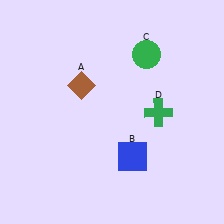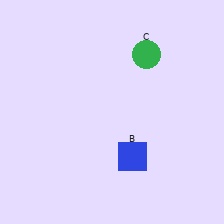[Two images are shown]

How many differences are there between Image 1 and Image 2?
There are 2 differences between the two images.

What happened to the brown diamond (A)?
The brown diamond (A) was removed in Image 2. It was in the top-left area of Image 1.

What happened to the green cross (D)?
The green cross (D) was removed in Image 2. It was in the bottom-right area of Image 1.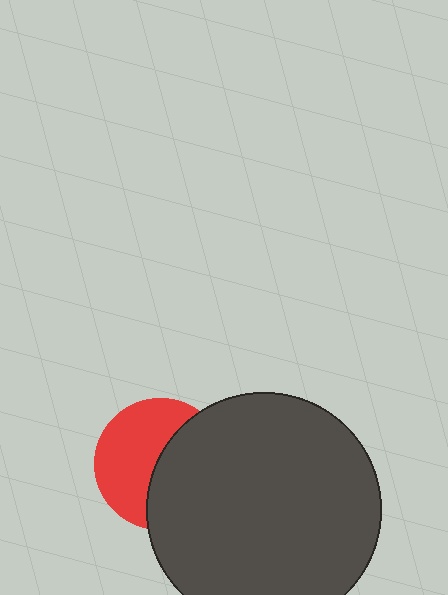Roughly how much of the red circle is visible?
About half of it is visible (roughly 52%).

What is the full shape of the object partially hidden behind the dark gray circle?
The partially hidden object is a red circle.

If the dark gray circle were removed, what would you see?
You would see the complete red circle.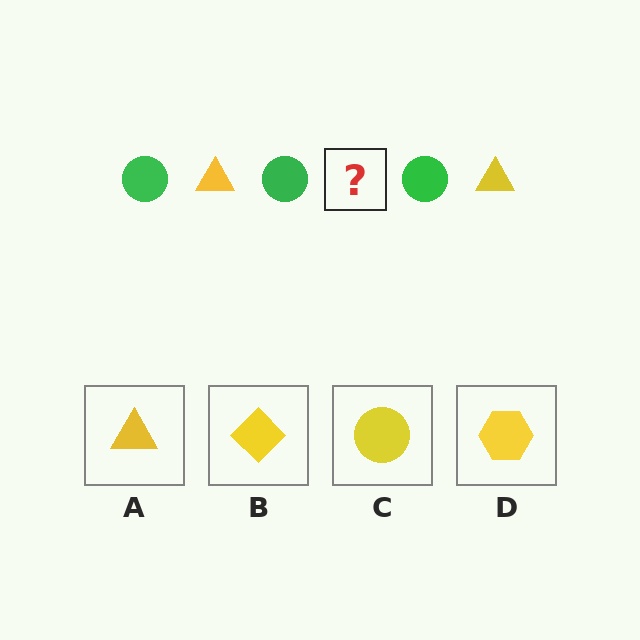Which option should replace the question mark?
Option A.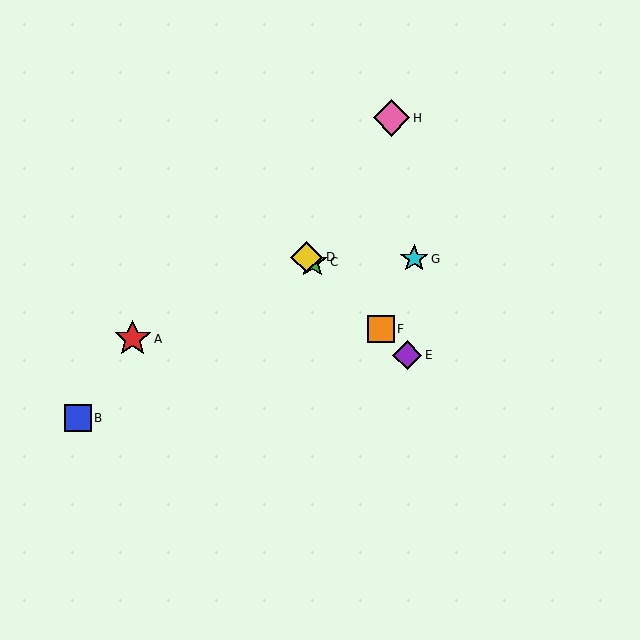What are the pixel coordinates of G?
Object G is at (414, 259).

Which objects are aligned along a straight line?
Objects C, D, E, F are aligned along a straight line.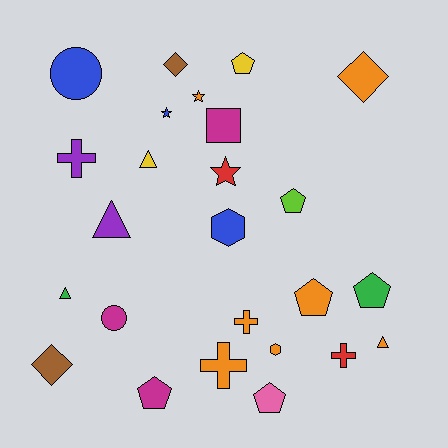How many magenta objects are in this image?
There are 3 magenta objects.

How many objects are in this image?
There are 25 objects.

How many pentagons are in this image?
There are 6 pentagons.